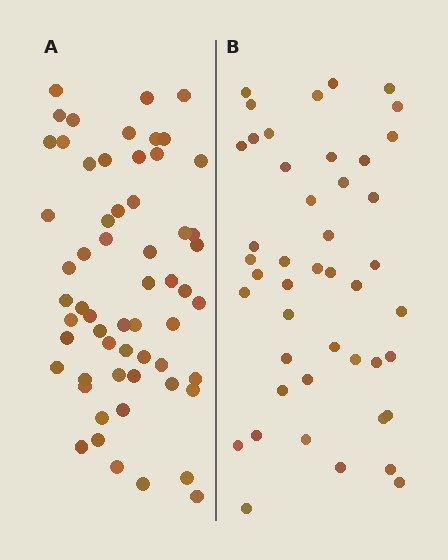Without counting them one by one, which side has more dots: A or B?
Region A (the left region) has more dots.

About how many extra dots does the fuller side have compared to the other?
Region A has approximately 15 more dots than region B.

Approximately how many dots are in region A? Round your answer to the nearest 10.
About 60 dots. (The exact count is 59, which rounds to 60.)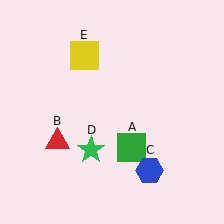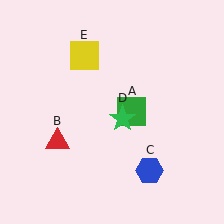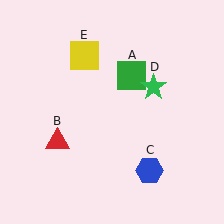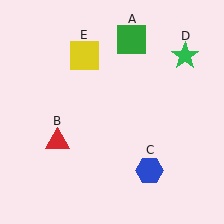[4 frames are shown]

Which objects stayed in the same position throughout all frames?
Red triangle (object B) and blue hexagon (object C) and yellow square (object E) remained stationary.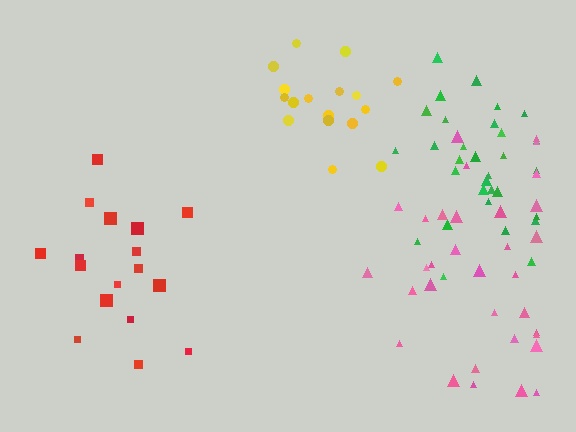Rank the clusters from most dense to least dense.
yellow, green, pink, red.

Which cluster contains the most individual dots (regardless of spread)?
Pink (33).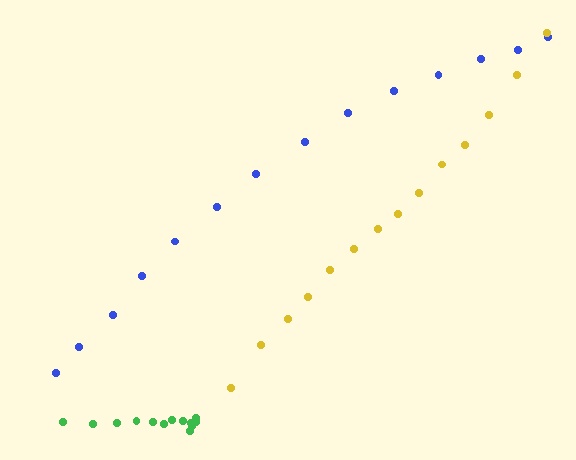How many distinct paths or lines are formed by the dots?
There are 3 distinct paths.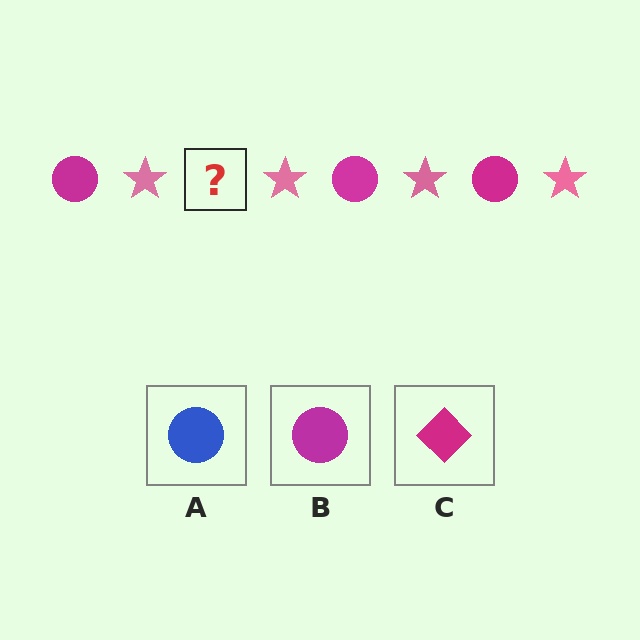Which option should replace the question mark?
Option B.